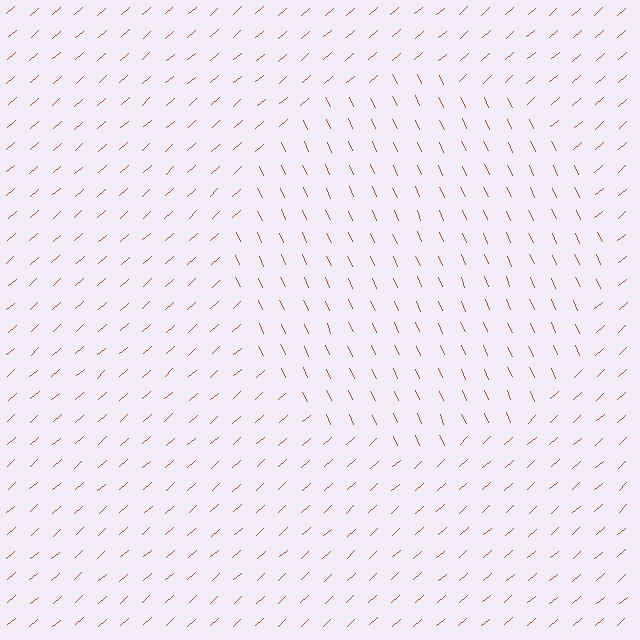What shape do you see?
I see a circle.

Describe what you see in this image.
The image is filled with small brown line segments. A circle region in the image has lines oriented differently from the surrounding lines, creating a visible texture boundary.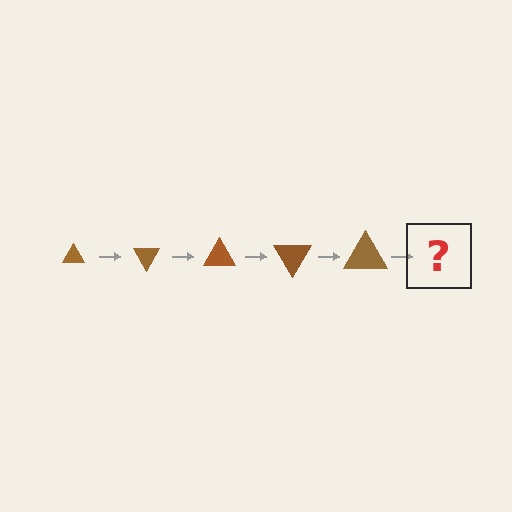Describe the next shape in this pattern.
It should be a triangle, larger than the previous one and rotated 300 degrees from the start.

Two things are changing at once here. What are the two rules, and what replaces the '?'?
The two rules are that the triangle grows larger each step and it rotates 60 degrees each step. The '?' should be a triangle, larger than the previous one and rotated 300 degrees from the start.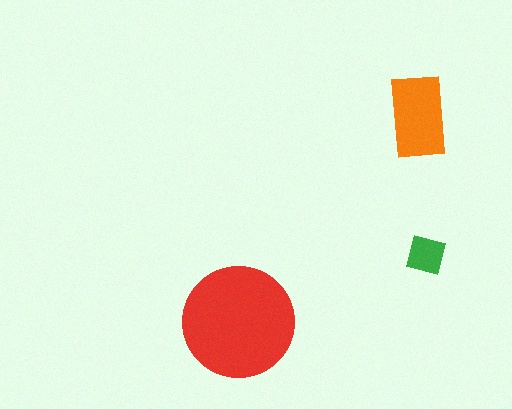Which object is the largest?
The red circle.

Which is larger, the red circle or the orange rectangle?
The red circle.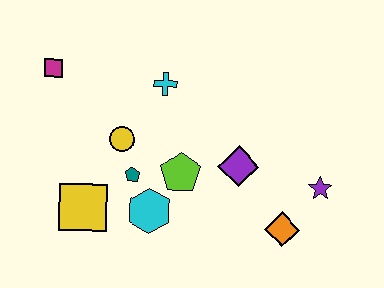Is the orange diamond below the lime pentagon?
Yes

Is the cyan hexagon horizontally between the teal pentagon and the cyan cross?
Yes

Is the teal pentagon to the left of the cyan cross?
Yes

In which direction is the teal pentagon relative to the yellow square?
The teal pentagon is to the right of the yellow square.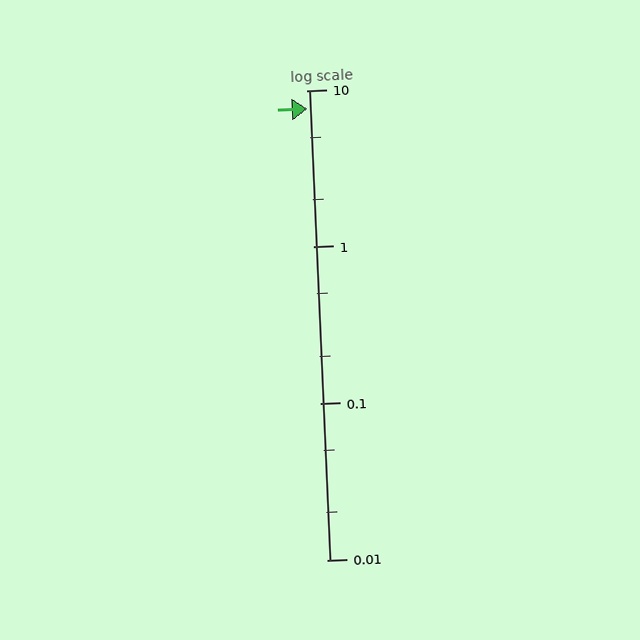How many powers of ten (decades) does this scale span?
The scale spans 3 decades, from 0.01 to 10.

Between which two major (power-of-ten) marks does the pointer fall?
The pointer is between 1 and 10.